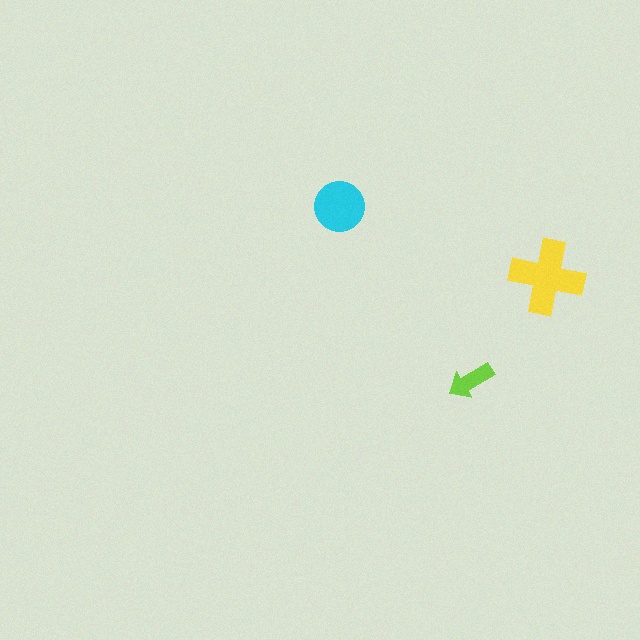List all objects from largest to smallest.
The yellow cross, the cyan circle, the lime arrow.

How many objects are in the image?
There are 3 objects in the image.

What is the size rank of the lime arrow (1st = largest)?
3rd.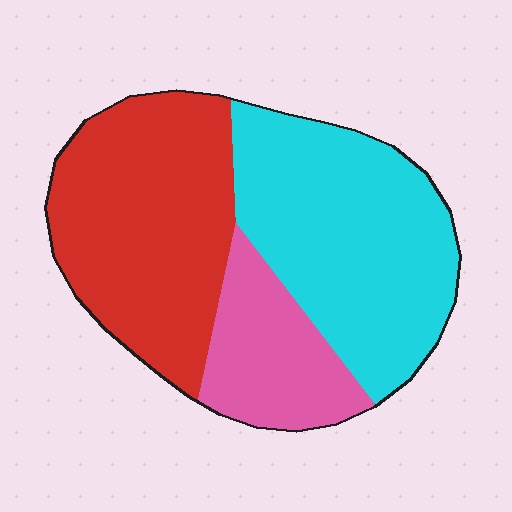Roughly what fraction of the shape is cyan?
Cyan takes up about two fifths (2/5) of the shape.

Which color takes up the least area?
Pink, at roughly 20%.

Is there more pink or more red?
Red.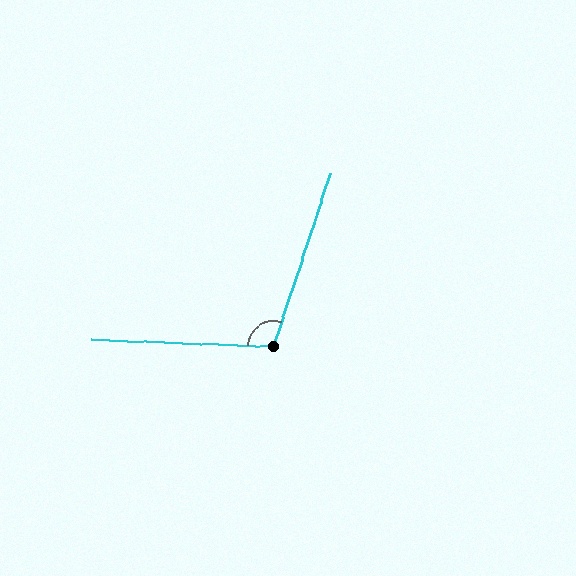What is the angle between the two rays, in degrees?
Approximately 107 degrees.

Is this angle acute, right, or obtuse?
It is obtuse.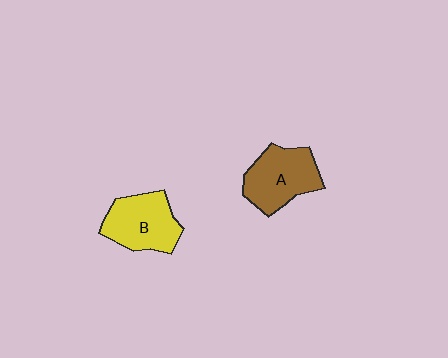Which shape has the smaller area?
Shape B (yellow).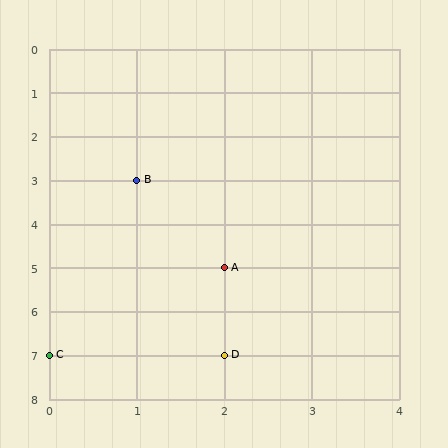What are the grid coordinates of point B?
Point B is at grid coordinates (1, 3).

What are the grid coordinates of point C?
Point C is at grid coordinates (0, 7).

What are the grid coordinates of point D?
Point D is at grid coordinates (2, 7).